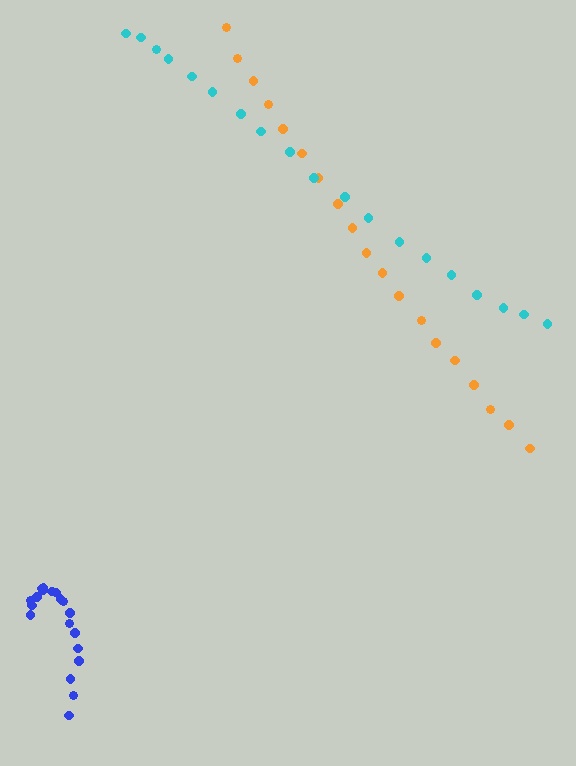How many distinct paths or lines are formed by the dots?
There are 3 distinct paths.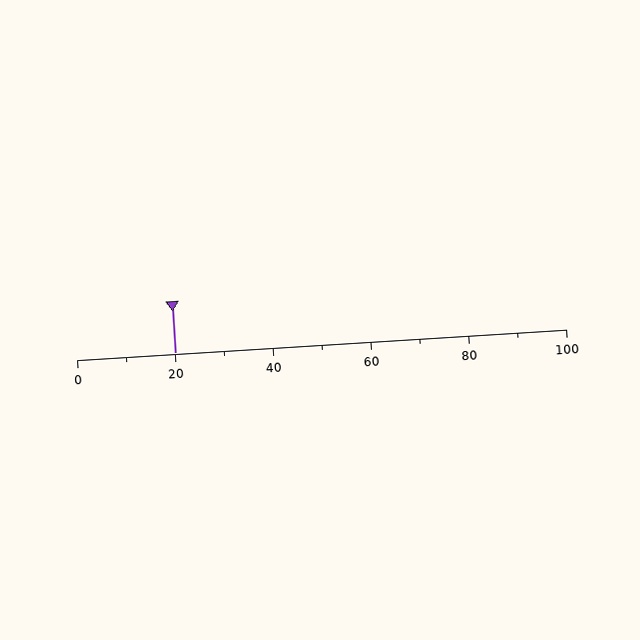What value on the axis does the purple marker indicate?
The marker indicates approximately 20.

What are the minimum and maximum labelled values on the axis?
The axis runs from 0 to 100.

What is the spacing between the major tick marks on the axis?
The major ticks are spaced 20 apart.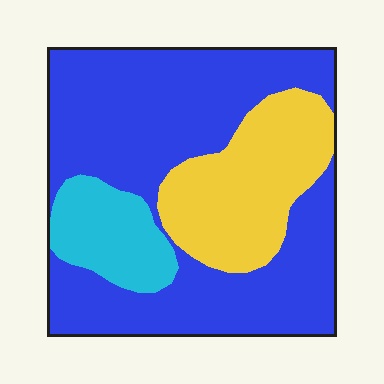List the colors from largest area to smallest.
From largest to smallest: blue, yellow, cyan.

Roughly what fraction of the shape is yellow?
Yellow covers 24% of the shape.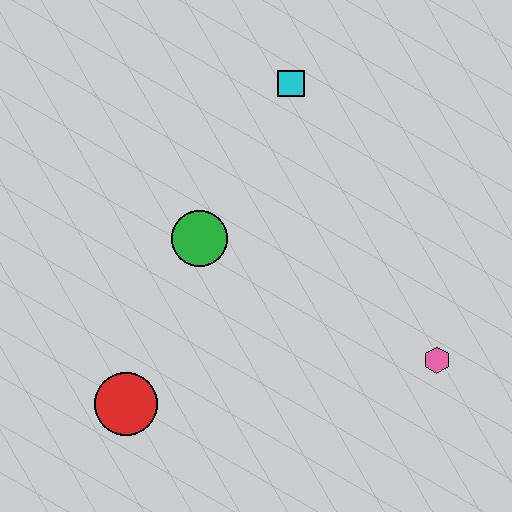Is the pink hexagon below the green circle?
Yes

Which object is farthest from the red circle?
The cyan square is farthest from the red circle.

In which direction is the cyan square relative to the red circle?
The cyan square is above the red circle.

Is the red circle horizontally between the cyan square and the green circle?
No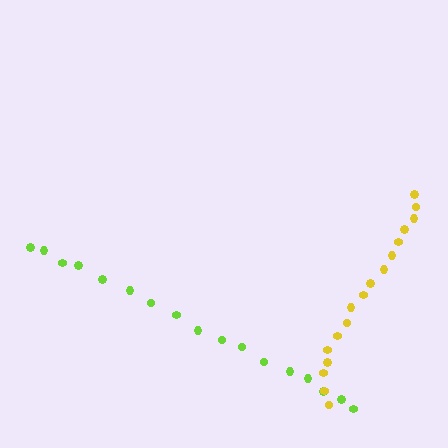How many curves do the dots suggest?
There are 2 distinct paths.